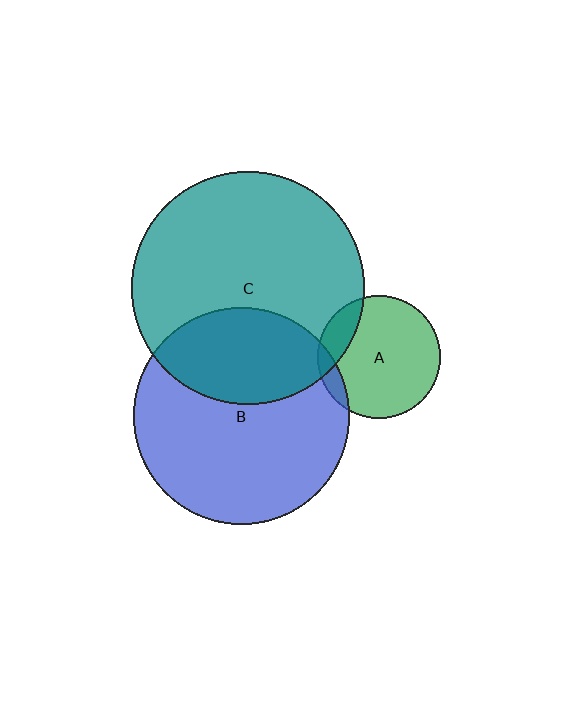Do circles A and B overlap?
Yes.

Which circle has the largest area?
Circle C (teal).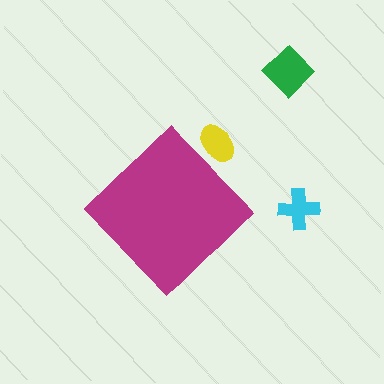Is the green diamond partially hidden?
No, the green diamond is fully visible.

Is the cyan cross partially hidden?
No, the cyan cross is fully visible.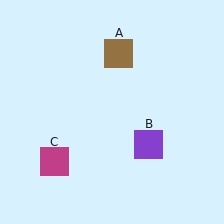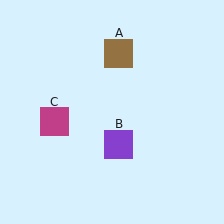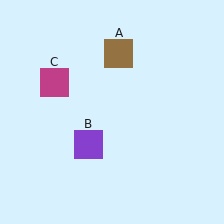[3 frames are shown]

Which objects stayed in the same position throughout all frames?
Brown square (object A) remained stationary.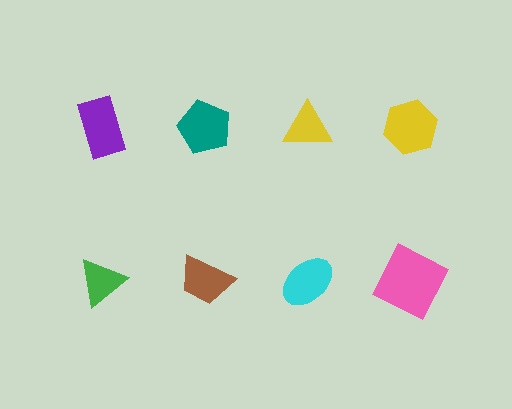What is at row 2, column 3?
A cyan ellipse.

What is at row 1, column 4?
A yellow hexagon.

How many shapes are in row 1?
4 shapes.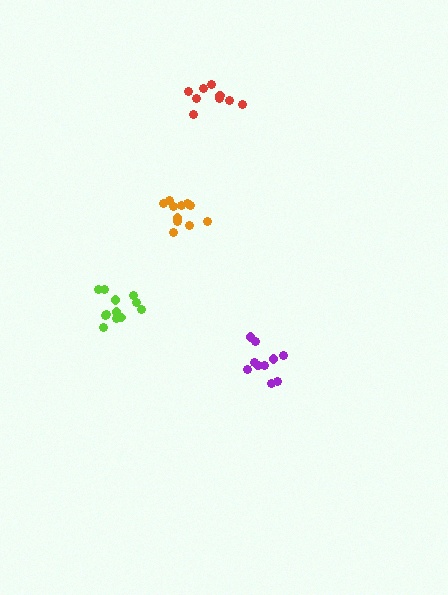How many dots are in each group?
Group 1: 11 dots, Group 2: 12 dots, Group 3: 10 dots, Group 4: 9 dots (42 total).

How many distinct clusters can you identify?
There are 4 distinct clusters.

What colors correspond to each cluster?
The clusters are colored: orange, lime, purple, red.